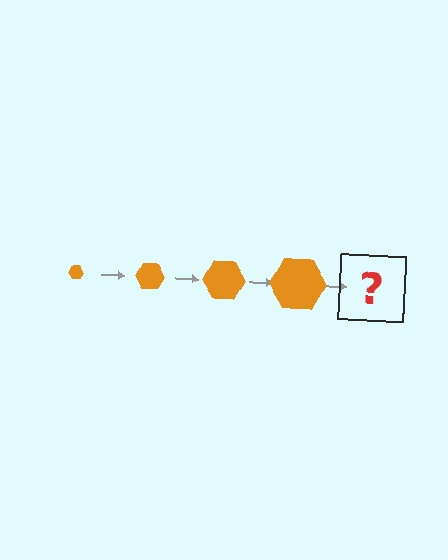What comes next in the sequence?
The next element should be an orange hexagon, larger than the previous one.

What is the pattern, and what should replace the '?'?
The pattern is that the hexagon gets progressively larger each step. The '?' should be an orange hexagon, larger than the previous one.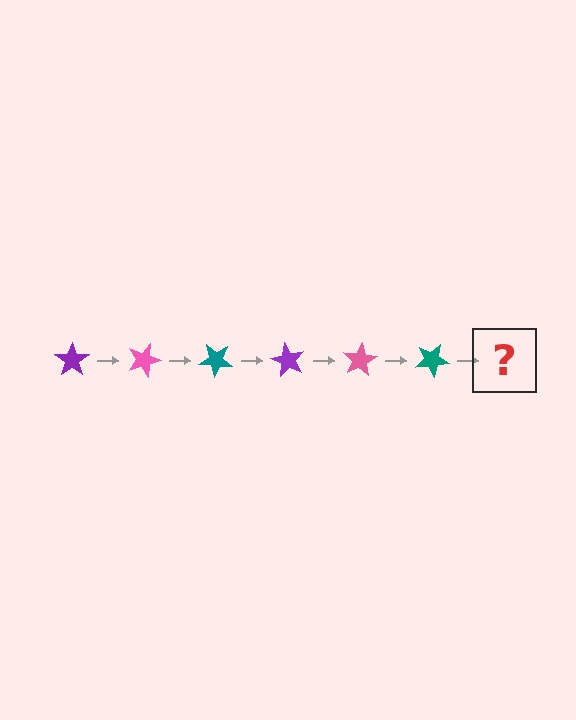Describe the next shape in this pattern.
It should be a purple star, rotated 120 degrees from the start.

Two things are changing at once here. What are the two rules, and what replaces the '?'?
The two rules are that it rotates 20 degrees each step and the color cycles through purple, pink, and teal. The '?' should be a purple star, rotated 120 degrees from the start.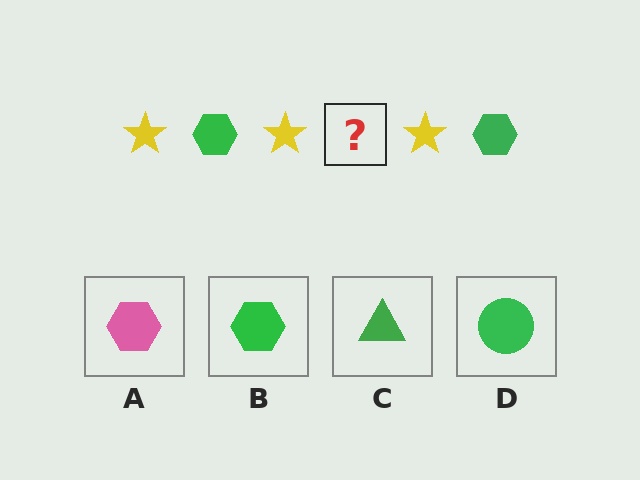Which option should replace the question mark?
Option B.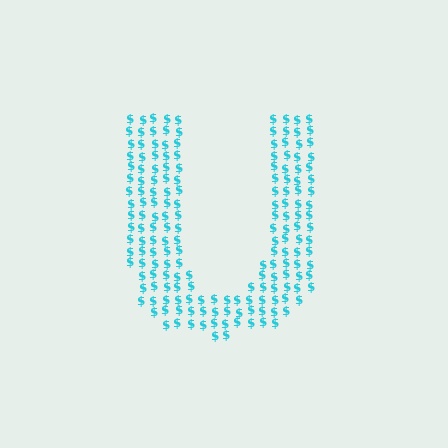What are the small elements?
The small elements are dollar signs.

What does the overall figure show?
The overall figure shows the letter U.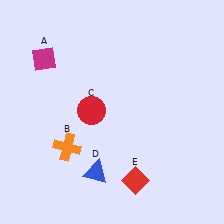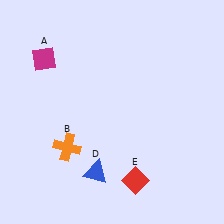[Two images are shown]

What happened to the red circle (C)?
The red circle (C) was removed in Image 2. It was in the top-left area of Image 1.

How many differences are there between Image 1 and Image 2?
There is 1 difference between the two images.